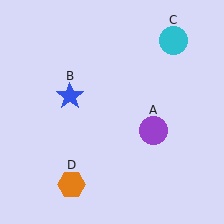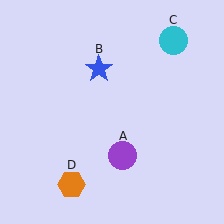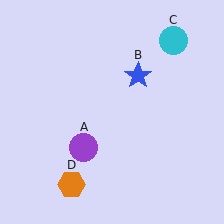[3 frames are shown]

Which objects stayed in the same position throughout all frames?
Cyan circle (object C) and orange hexagon (object D) remained stationary.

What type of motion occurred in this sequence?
The purple circle (object A), blue star (object B) rotated clockwise around the center of the scene.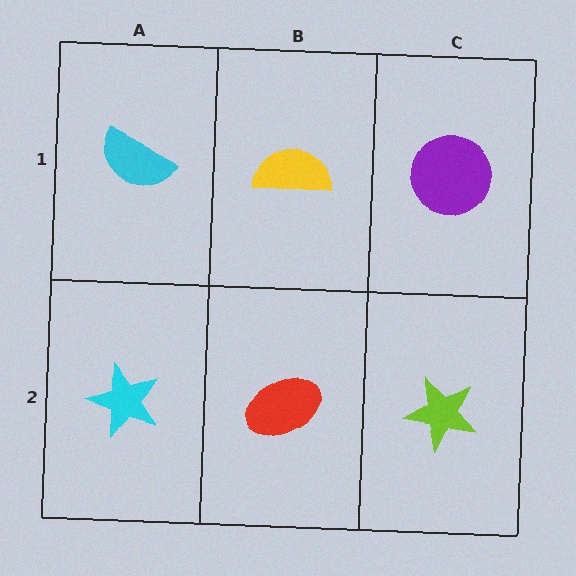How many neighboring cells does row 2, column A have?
2.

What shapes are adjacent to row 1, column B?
A red ellipse (row 2, column B), a cyan semicircle (row 1, column A), a purple circle (row 1, column C).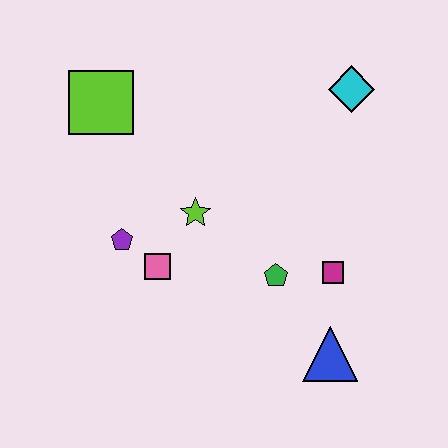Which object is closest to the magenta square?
The green pentagon is closest to the magenta square.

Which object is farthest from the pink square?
The cyan diamond is farthest from the pink square.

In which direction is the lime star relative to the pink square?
The lime star is above the pink square.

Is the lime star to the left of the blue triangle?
Yes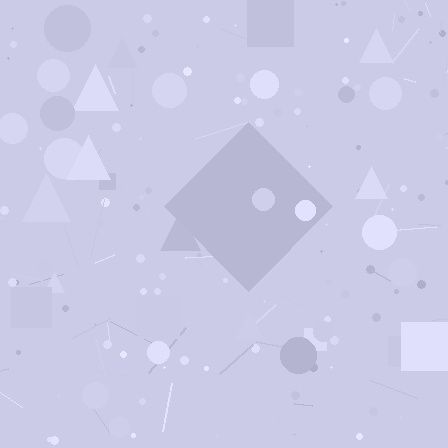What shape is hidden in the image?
A diamond is hidden in the image.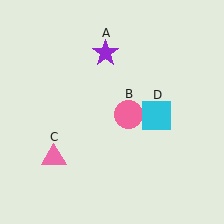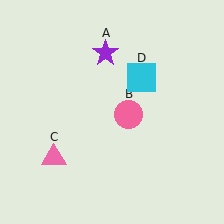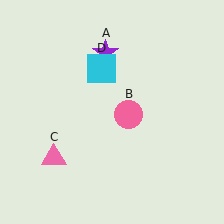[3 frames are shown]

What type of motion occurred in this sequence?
The cyan square (object D) rotated counterclockwise around the center of the scene.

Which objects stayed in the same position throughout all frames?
Purple star (object A) and pink circle (object B) and pink triangle (object C) remained stationary.